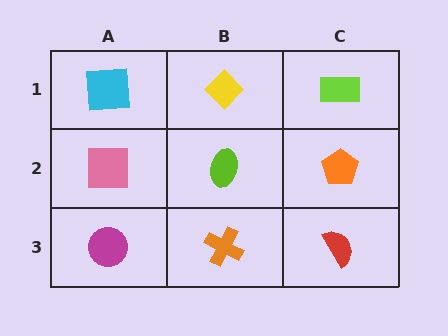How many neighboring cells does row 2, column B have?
4.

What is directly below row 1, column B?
A lime ellipse.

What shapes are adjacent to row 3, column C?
An orange pentagon (row 2, column C), an orange cross (row 3, column B).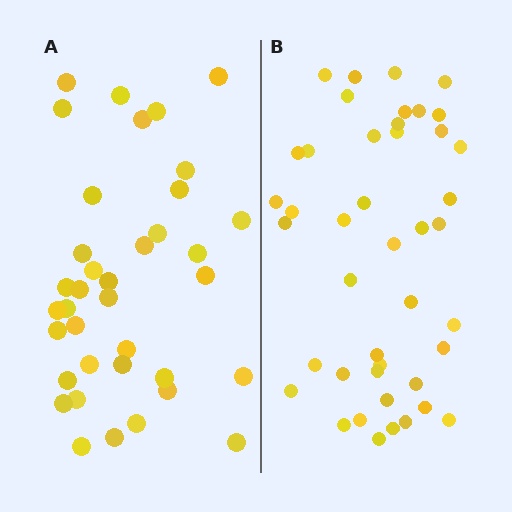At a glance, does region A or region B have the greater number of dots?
Region B (the right region) has more dots.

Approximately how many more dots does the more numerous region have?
Region B has about 6 more dots than region A.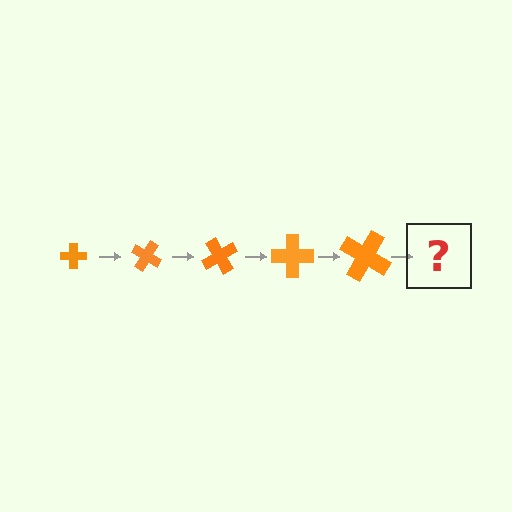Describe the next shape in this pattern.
It should be a cross, larger than the previous one and rotated 150 degrees from the start.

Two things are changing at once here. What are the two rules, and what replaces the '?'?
The two rules are that the cross grows larger each step and it rotates 30 degrees each step. The '?' should be a cross, larger than the previous one and rotated 150 degrees from the start.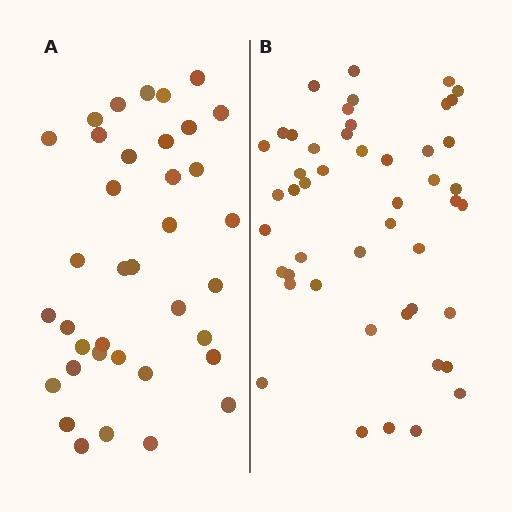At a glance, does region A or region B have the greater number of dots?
Region B (the right region) has more dots.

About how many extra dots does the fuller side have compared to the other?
Region B has roughly 12 or so more dots than region A.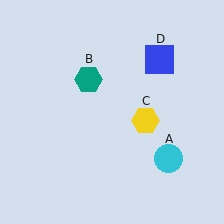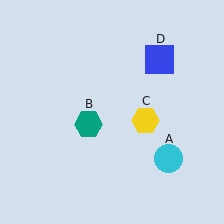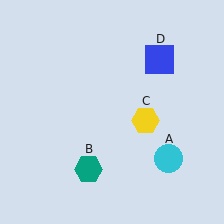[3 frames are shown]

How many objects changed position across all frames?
1 object changed position: teal hexagon (object B).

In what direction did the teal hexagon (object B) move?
The teal hexagon (object B) moved down.